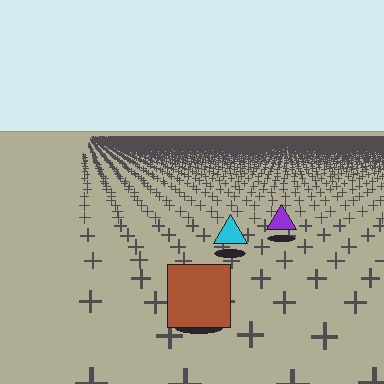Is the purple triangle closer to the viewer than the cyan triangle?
No. The cyan triangle is closer — you can tell from the texture gradient: the ground texture is coarser near it.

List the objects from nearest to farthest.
From nearest to farthest: the brown square, the cyan triangle, the purple triangle.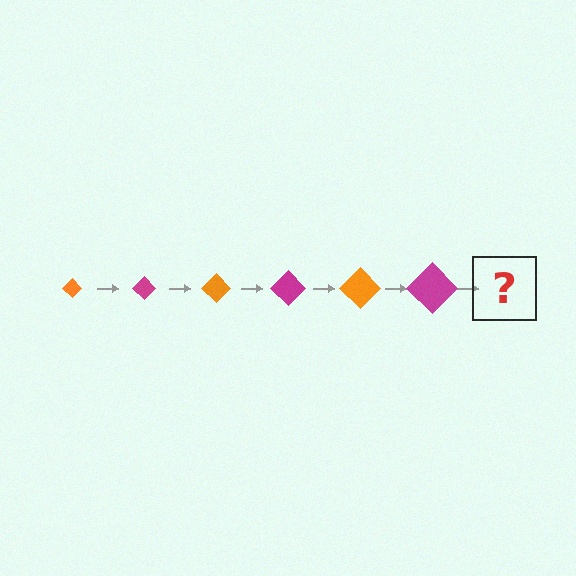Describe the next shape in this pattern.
It should be an orange diamond, larger than the previous one.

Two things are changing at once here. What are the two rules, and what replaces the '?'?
The two rules are that the diamond grows larger each step and the color cycles through orange and magenta. The '?' should be an orange diamond, larger than the previous one.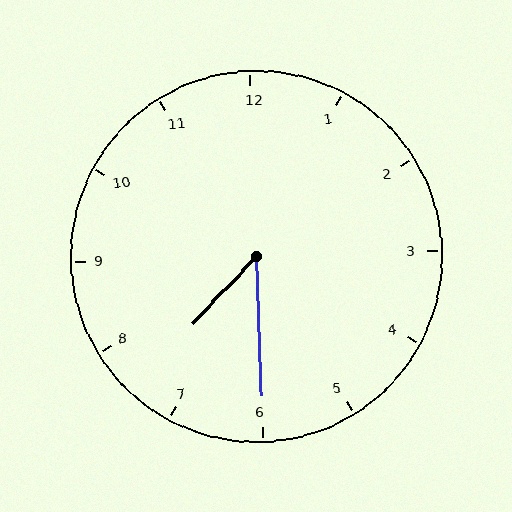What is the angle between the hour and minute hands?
Approximately 45 degrees.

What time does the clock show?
7:30.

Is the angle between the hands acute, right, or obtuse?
It is acute.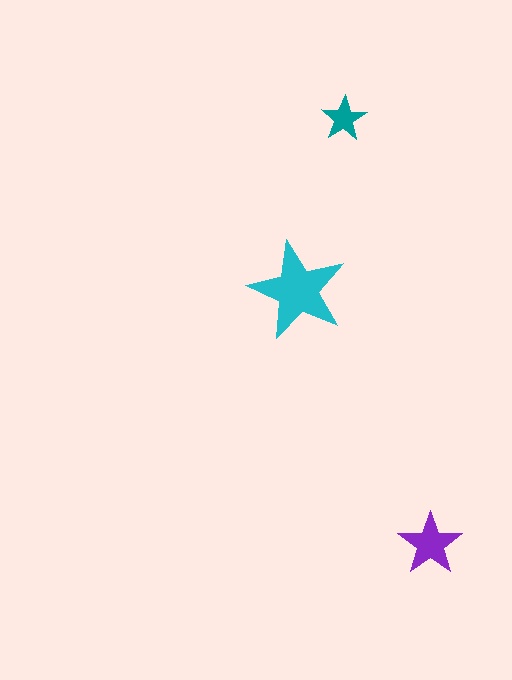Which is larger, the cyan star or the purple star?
The cyan one.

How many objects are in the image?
There are 3 objects in the image.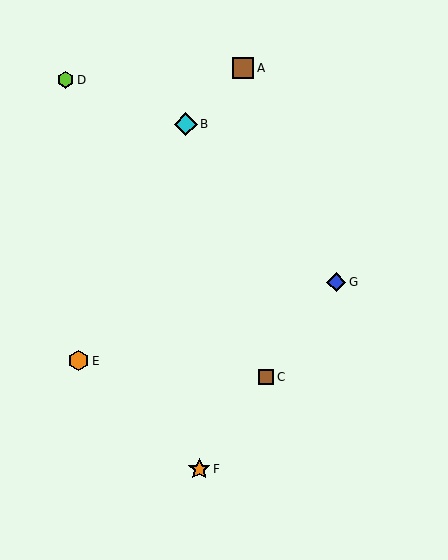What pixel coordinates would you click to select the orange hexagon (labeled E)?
Click at (79, 361) to select the orange hexagon E.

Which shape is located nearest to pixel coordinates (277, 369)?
The brown square (labeled C) at (266, 377) is nearest to that location.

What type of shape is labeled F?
Shape F is an orange star.